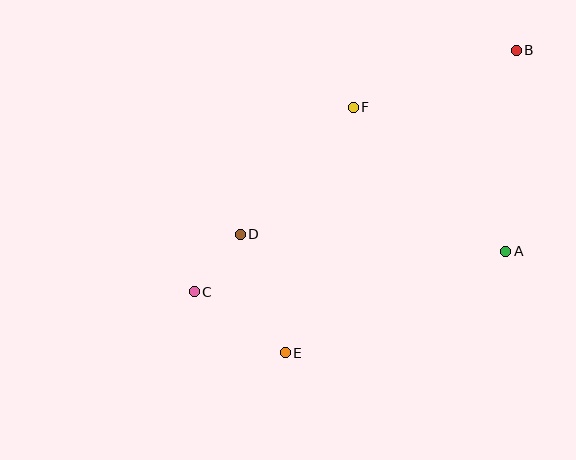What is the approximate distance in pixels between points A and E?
The distance between A and E is approximately 243 pixels.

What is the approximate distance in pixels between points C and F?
The distance between C and F is approximately 243 pixels.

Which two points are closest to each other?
Points C and D are closest to each other.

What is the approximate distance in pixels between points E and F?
The distance between E and F is approximately 255 pixels.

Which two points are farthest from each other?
Points B and C are farthest from each other.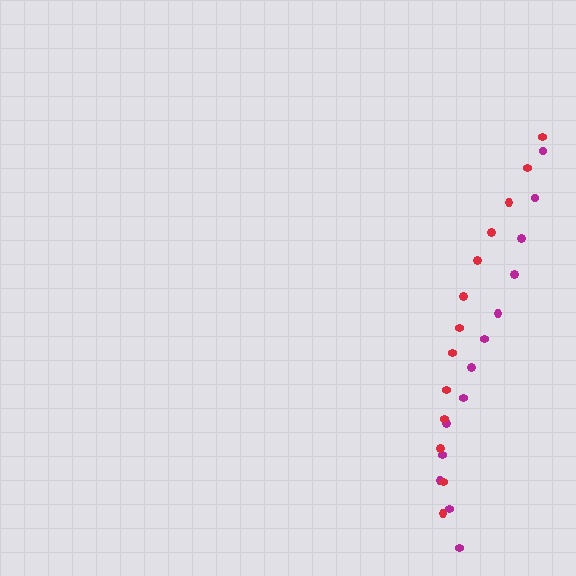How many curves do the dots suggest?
There are 2 distinct paths.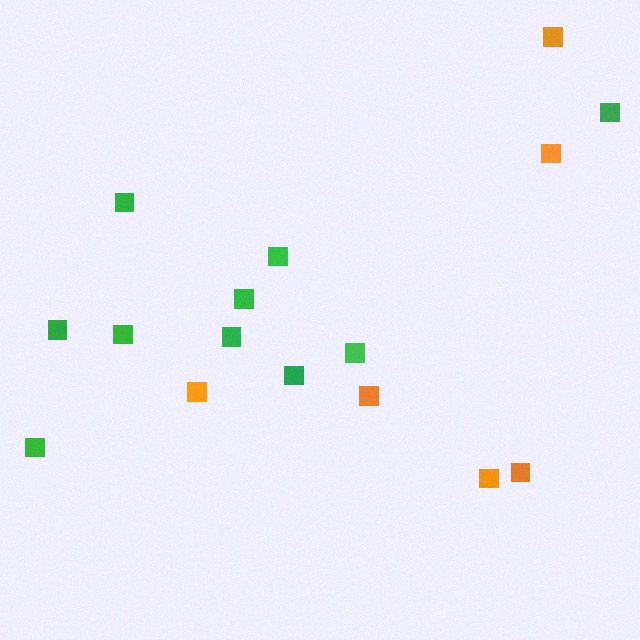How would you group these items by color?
There are 2 groups: one group of orange squares (6) and one group of green squares (10).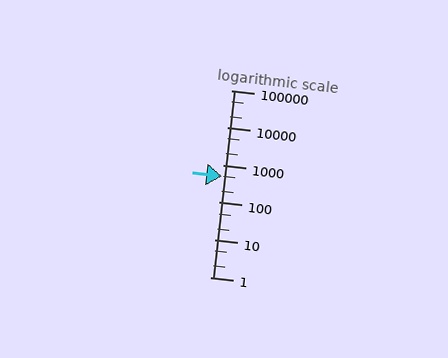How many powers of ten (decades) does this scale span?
The scale spans 5 decades, from 1 to 100000.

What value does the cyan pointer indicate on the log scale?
The pointer indicates approximately 510.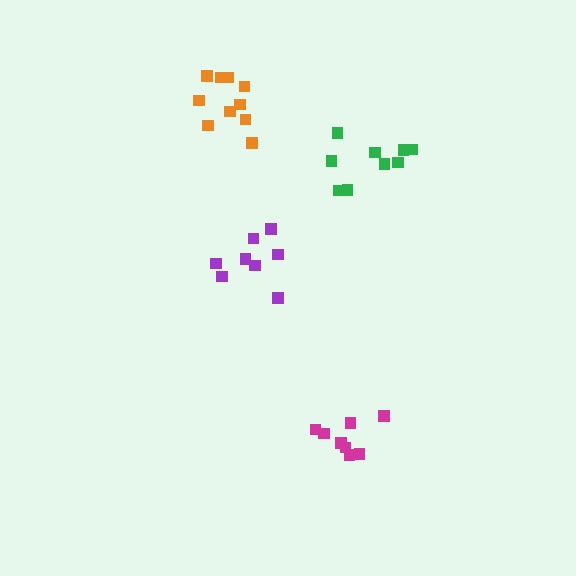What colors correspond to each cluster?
The clusters are colored: purple, green, orange, magenta.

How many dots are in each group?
Group 1: 8 dots, Group 2: 9 dots, Group 3: 10 dots, Group 4: 8 dots (35 total).